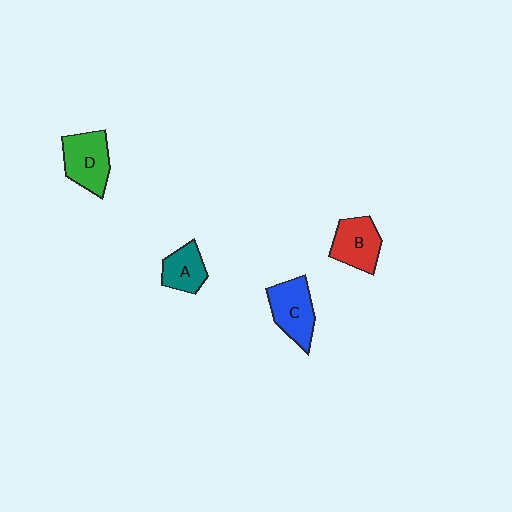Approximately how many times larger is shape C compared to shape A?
Approximately 1.4 times.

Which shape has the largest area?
Shape D (green).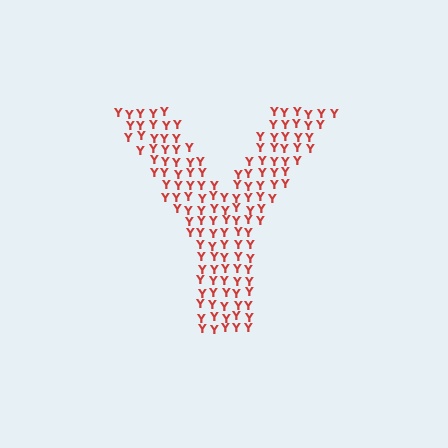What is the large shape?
The large shape is the letter Y.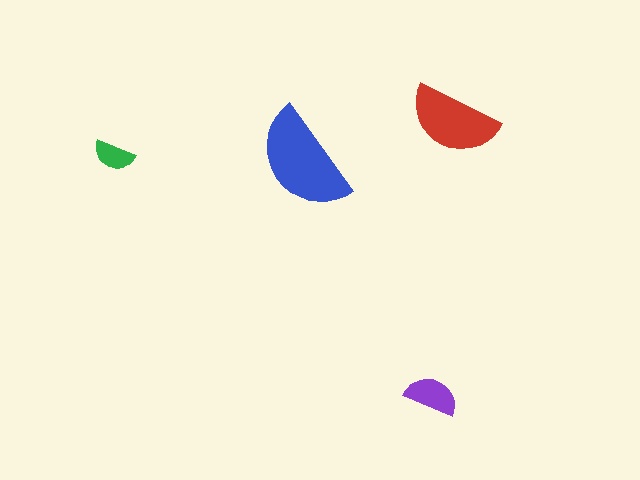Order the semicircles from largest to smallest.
the blue one, the red one, the purple one, the green one.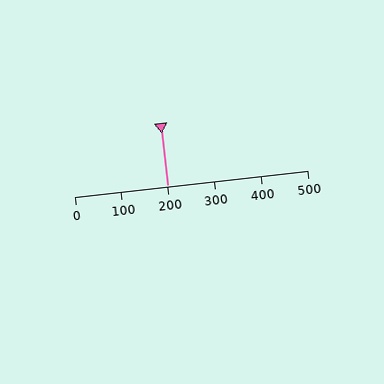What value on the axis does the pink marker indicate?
The marker indicates approximately 200.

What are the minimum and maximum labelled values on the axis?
The axis runs from 0 to 500.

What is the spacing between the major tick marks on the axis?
The major ticks are spaced 100 apart.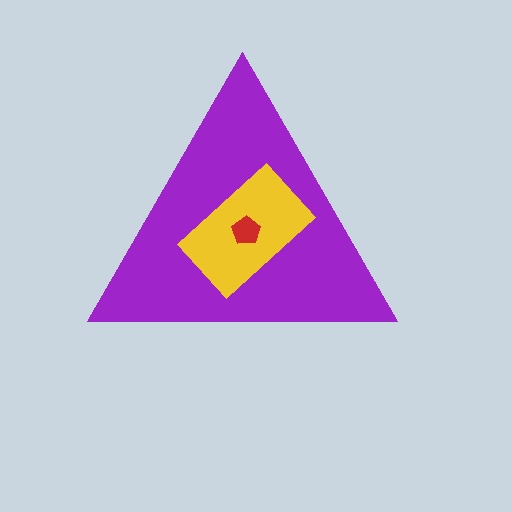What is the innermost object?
The red pentagon.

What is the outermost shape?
The purple triangle.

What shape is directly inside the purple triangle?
The yellow rectangle.